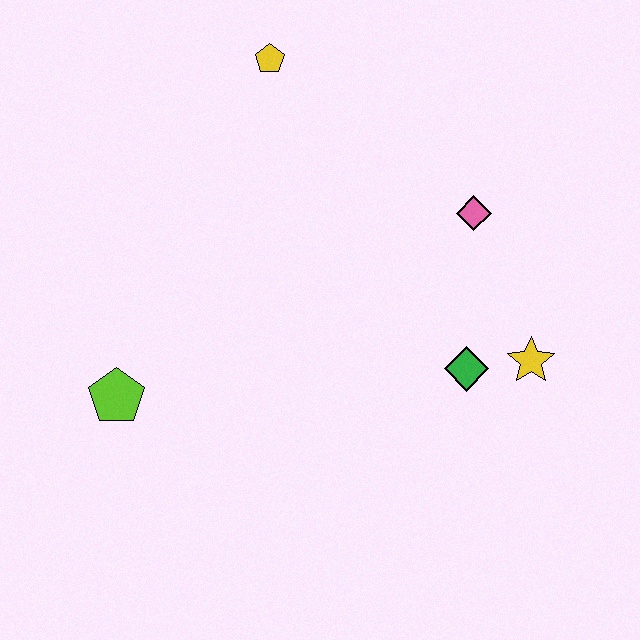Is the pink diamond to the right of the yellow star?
No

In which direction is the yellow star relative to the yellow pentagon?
The yellow star is below the yellow pentagon.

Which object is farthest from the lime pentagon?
The yellow star is farthest from the lime pentagon.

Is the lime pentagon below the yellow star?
Yes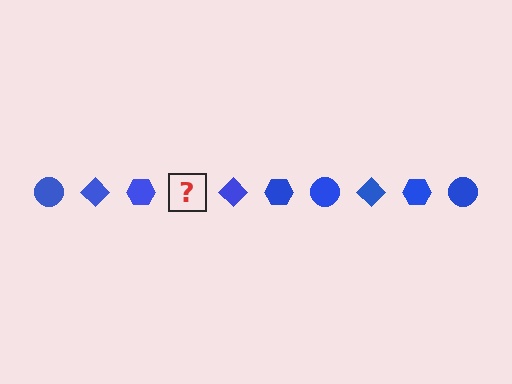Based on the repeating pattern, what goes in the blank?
The blank should be a blue circle.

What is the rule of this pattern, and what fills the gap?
The rule is that the pattern cycles through circle, diamond, hexagon shapes in blue. The gap should be filled with a blue circle.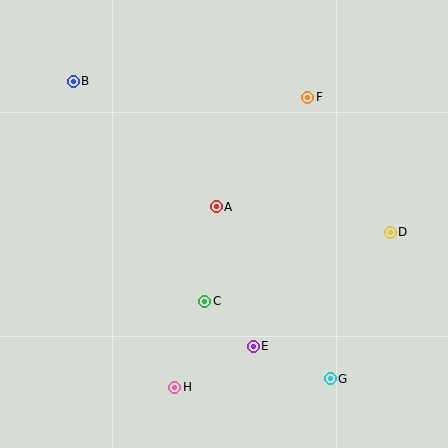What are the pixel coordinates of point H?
Point H is at (175, 387).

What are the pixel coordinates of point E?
Point E is at (253, 346).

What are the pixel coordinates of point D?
Point D is at (390, 232).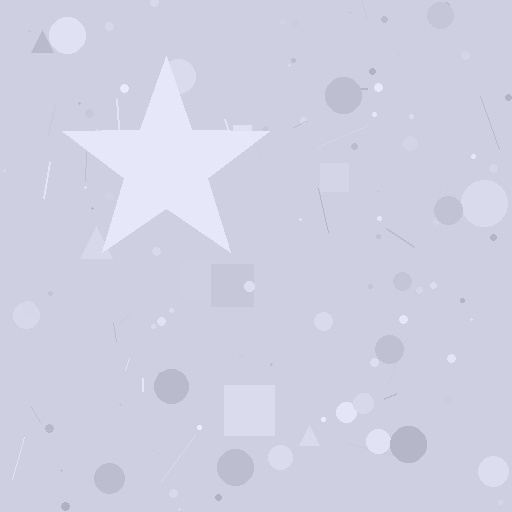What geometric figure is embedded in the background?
A star is embedded in the background.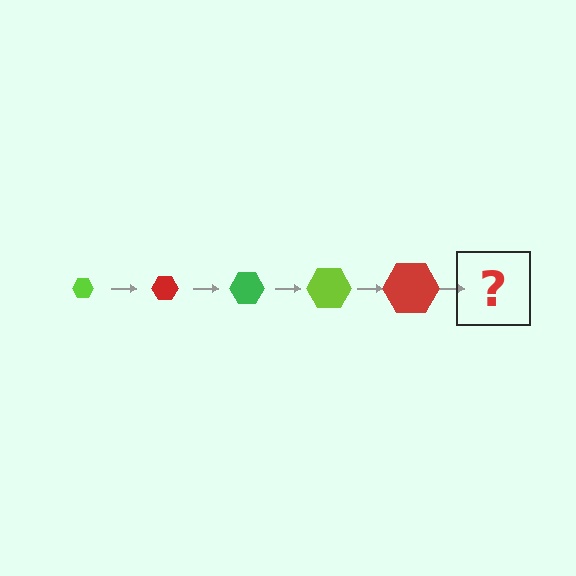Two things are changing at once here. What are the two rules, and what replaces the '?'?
The two rules are that the hexagon grows larger each step and the color cycles through lime, red, and green. The '?' should be a green hexagon, larger than the previous one.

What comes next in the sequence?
The next element should be a green hexagon, larger than the previous one.